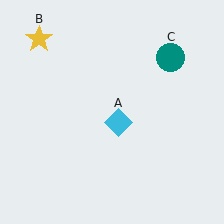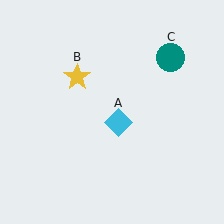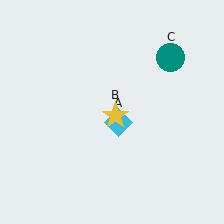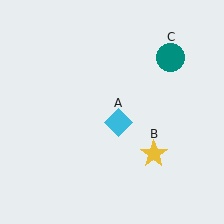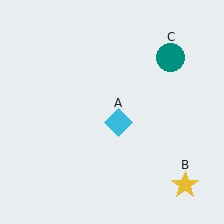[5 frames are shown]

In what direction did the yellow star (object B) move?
The yellow star (object B) moved down and to the right.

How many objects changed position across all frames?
1 object changed position: yellow star (object B).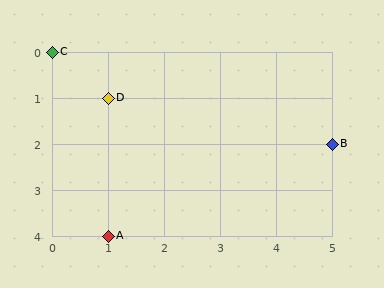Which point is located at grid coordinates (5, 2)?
Point B is at (5, 2).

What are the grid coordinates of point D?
Point D is at grid coordinates (1, 1).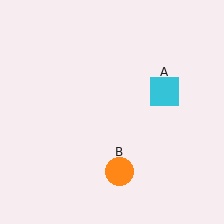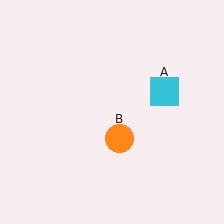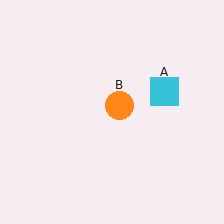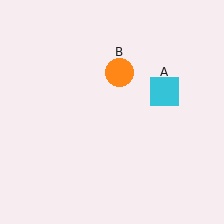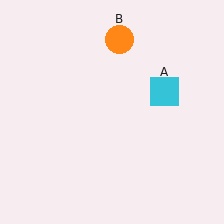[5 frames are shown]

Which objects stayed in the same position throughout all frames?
Cyan square (object A) remained stationary.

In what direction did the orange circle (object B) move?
The orange circle (object B) moved up.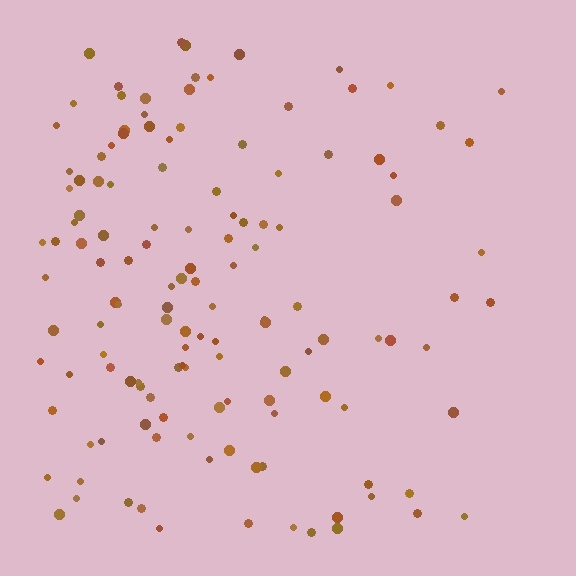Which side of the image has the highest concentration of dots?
The left.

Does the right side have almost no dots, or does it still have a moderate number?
Still a moderate number, just noticeably fewer than the left.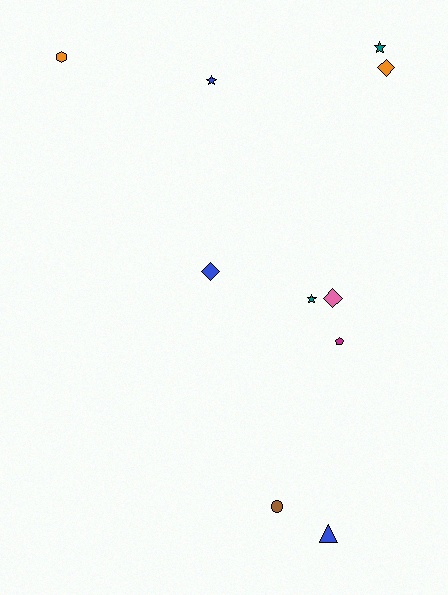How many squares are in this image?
There are no squares.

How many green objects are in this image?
There are no green objects.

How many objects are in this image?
There are 10 objects.